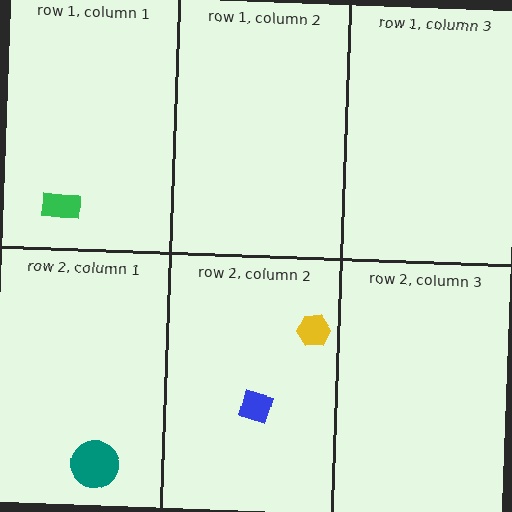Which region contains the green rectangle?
The row 1, column 1 region.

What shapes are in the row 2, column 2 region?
The blue diamond, the yellow hexagon.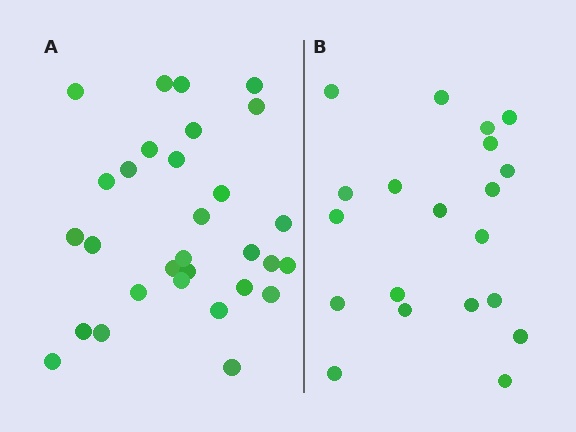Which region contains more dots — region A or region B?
Region A (the left region) has more dots.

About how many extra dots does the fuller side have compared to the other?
Region A has roughly 10 or so more dots than region B.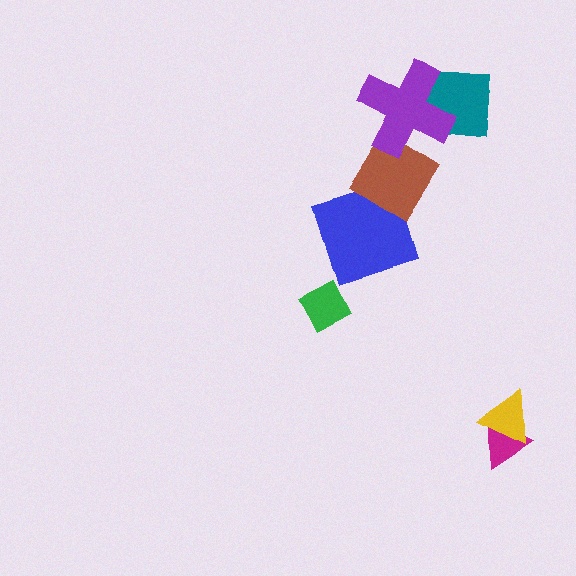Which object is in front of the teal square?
The purple cross is in front of the teal square.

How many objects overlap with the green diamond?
0 objects overlap with the green diamond.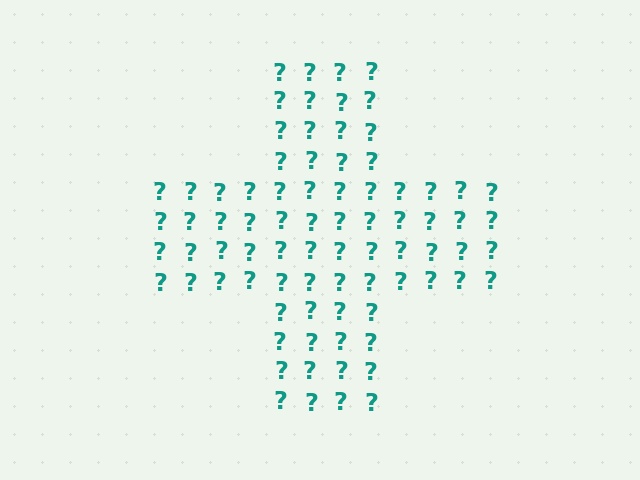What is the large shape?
The large shape is a cross.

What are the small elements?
The small elements are question marks.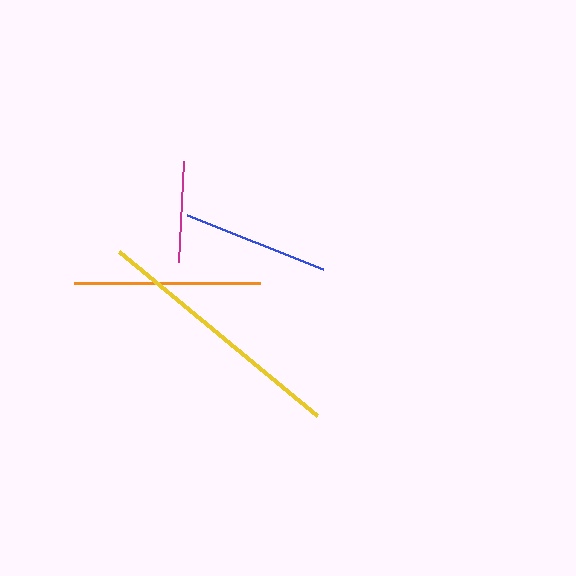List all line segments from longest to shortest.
From longest to shortest: yellow, orange, blue, magenta.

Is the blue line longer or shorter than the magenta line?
The blue line is longer than the magenta line.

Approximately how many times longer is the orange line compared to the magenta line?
The orange line is approximately 1.8 times the length of the magenta line.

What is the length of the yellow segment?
The yellow segment is approximately 257 pixels long.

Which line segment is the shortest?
The magenta line is the shortest at approximately 101 pixels.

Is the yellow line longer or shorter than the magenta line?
The yellow line is longer than the magenta line.